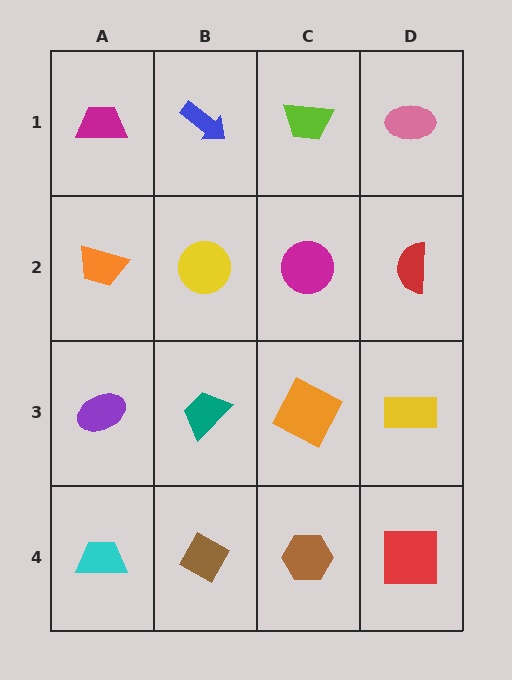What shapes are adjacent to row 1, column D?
A red semicircle (row 2, column D), a lime trapezoid (row 1, column C).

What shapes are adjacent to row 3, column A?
An orange trapezoid (row 2, column A), a cyan trapezoid (row 4, column A), a teal trapezoid (row 3, column B).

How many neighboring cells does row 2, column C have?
4.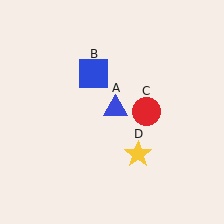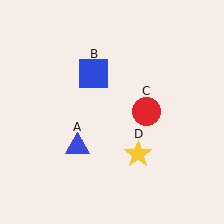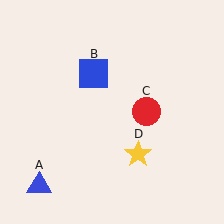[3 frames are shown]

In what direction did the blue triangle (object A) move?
The blue triangle (object A) moved down and to the left.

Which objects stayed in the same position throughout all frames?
Blue square (object B) and red circle (object C) and yellow star (object D) remained stationary.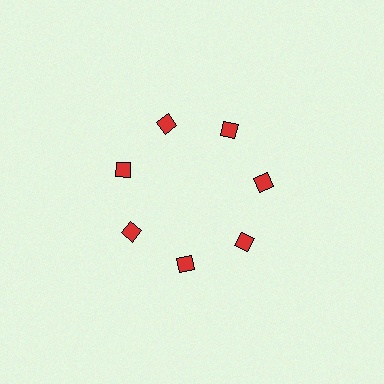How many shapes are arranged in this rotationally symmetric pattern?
There are 7 shapes, arranged in 7 groups of 1.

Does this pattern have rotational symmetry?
Yes, this pattern has 7-fold rotational symmetry. It looks the same after rotating 51 degrees around the center.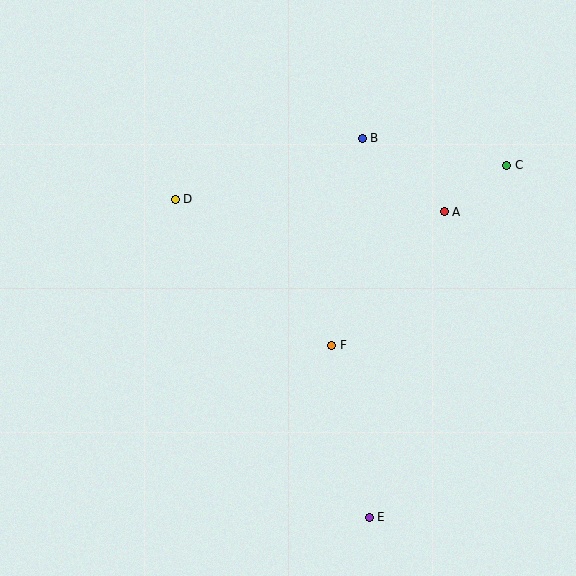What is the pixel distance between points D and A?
The distance between D and A is 269 pixels.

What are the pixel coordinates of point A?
Point A is at (444, 212).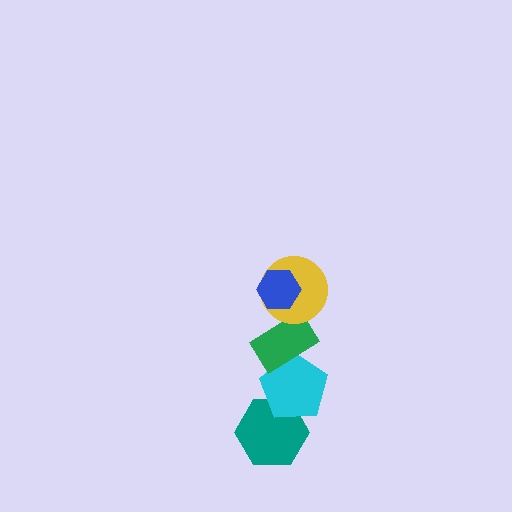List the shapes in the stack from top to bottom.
From top to bottom: the blue hexagon, the yellow circle, the green rectangle, the cyan pentagon, the teal hexagon.